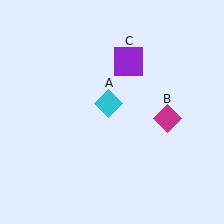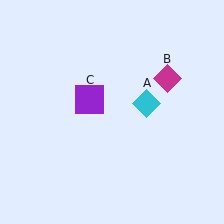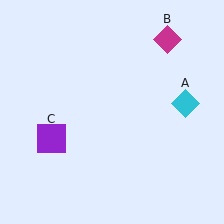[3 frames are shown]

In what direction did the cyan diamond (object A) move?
The cyan diamond (object A) moved right.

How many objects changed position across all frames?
3 objects changed position: cyan diamond (object A), magenta diamond (object B), purple square (object C).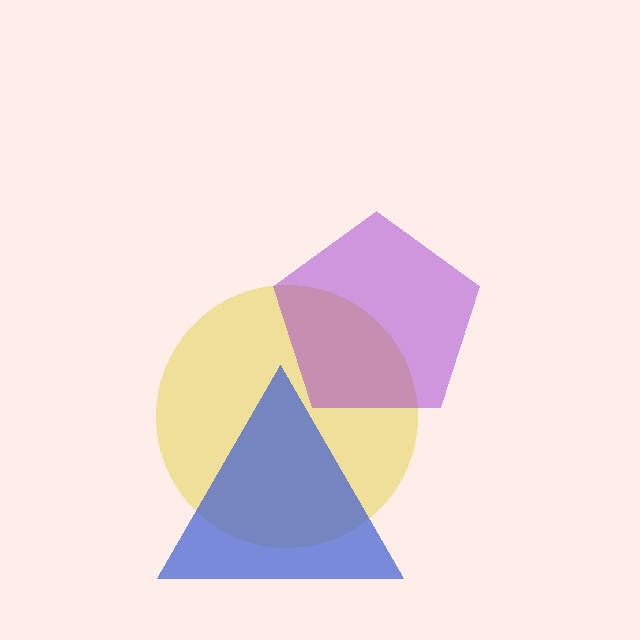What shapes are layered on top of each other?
The layered shapes are: a yellow circle, a purple pentagon, a blue triangle.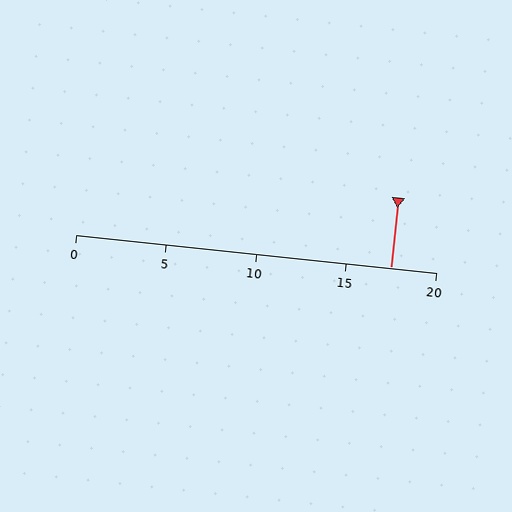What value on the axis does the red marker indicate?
The marker indicates approximately 17.5.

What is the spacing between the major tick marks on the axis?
The major ticks are spaced 5 apart.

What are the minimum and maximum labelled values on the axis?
The axis runs from 0 to 20.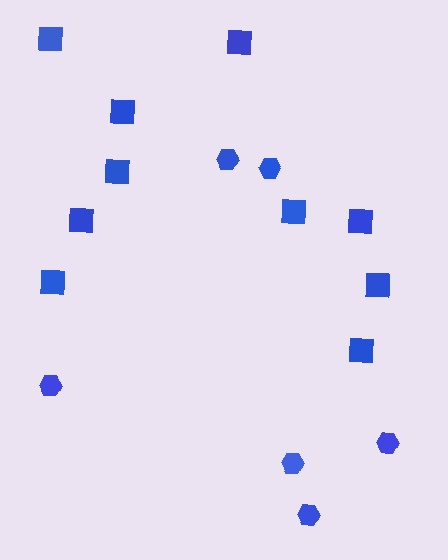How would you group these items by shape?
There are 2 groups: one group of hexagons (6) and one group of squares (10).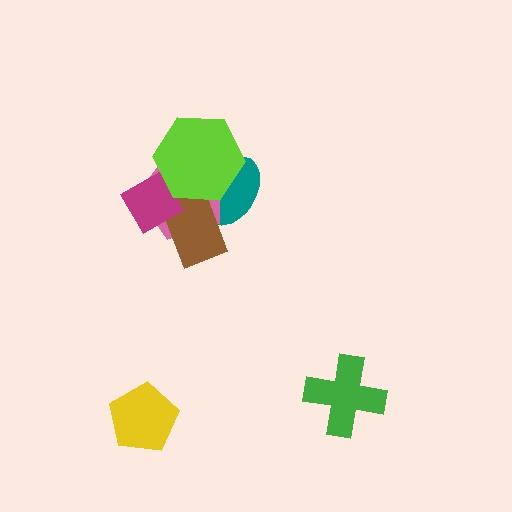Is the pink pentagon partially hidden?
Yes, it is partially covered by another shape.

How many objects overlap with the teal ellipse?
3 objects overlap with the teal ellipse.